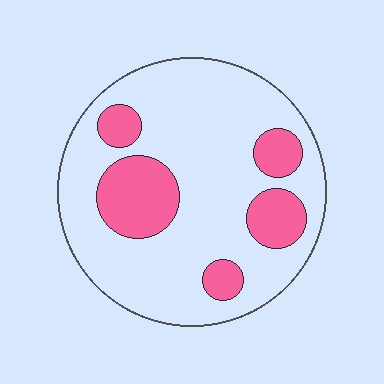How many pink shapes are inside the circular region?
5.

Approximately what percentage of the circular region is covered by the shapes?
Approximately 25%.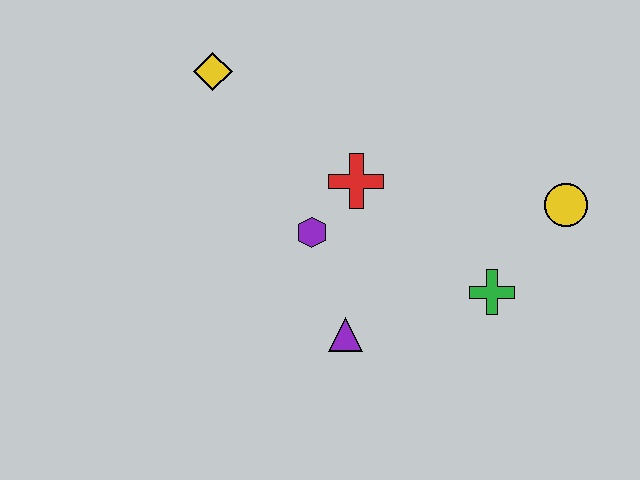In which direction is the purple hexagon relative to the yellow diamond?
The purple hexagon is below the yellow diamond.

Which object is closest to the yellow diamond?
The red cross is closest to the yellow diamond.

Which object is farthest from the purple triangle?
The yellow diamond is farthest from the purple triangle.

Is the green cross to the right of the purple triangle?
Yes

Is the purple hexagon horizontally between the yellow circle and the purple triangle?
No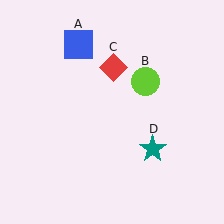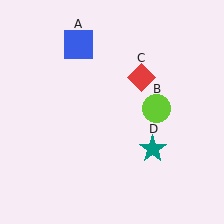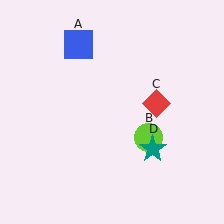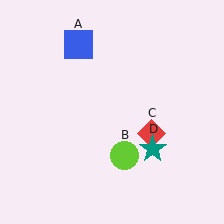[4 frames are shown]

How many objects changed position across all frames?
2 objects changed position: lime circle (object B), red diamond (object C).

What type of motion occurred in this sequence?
The lime circle (object B), red diamond (object C) rotated clockwise around the center of the scene.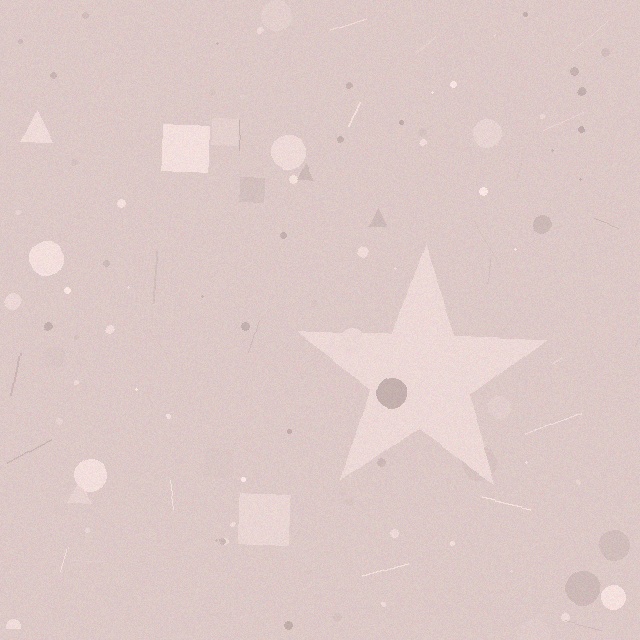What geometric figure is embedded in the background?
A star is embedded in the background.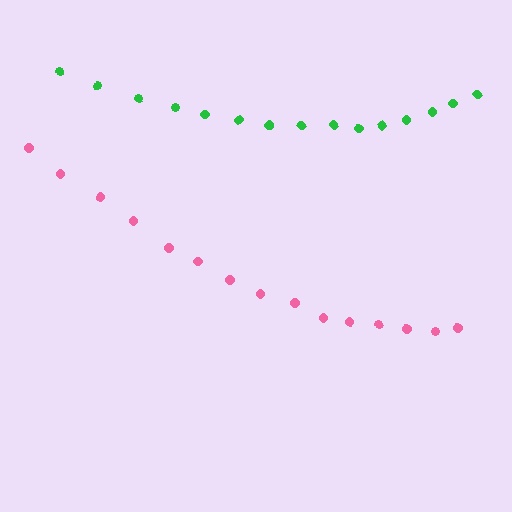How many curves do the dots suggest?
There are 2 distinct paths.